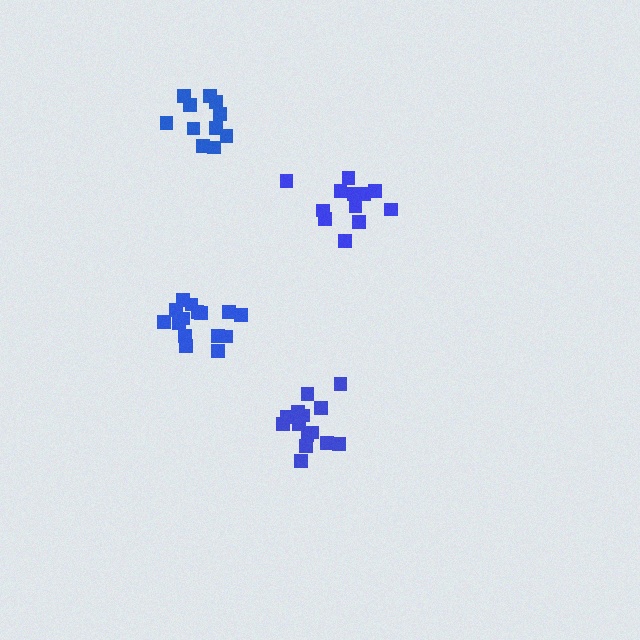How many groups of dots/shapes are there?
There are 4 groups.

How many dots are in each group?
Group 1: 12 dots, Group 2: 15 dots, Group 3: 11 dots, Group 4: 14 dots (52 total).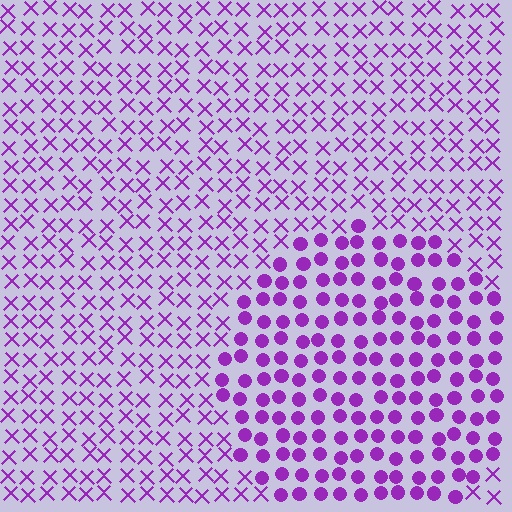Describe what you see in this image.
The image is filled with small purple elements arranged in a uniform grid. A circle-shaped region contains circles, while the surrounding area contains X marks. The boundary is defined purely by the change in element shape.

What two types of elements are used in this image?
The image uses circles inside the circle region and X marks outside it.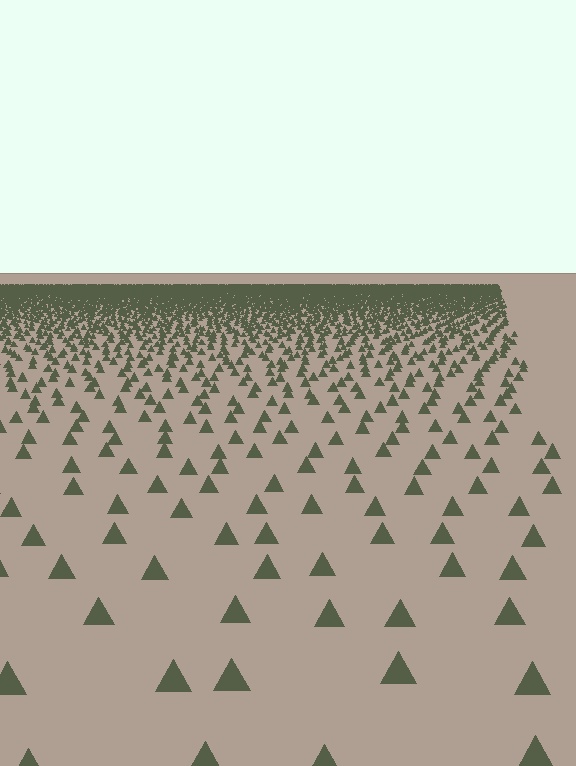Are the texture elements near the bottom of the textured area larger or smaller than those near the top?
Larger. Near the bottom, elements are closer to the viewer and appear at a bigger on-screen size.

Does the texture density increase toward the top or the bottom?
Density increases toward the top.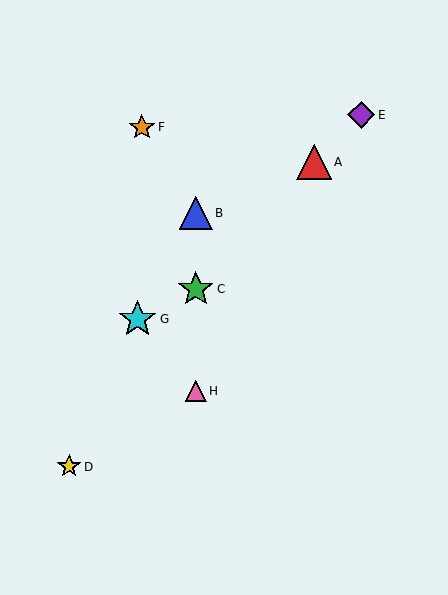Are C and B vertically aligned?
Yes, both are at x≈196.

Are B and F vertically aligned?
No, B is at x≈196 and F is at x≈142.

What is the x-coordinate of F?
Object F is at x≈142.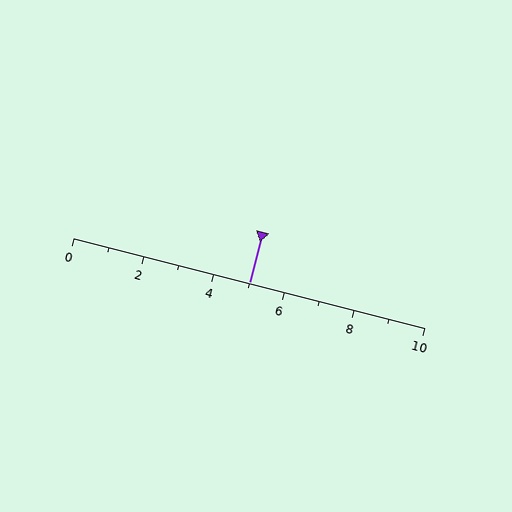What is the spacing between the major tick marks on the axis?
The major ticks are spaced 2 apart.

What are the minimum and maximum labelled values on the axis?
The axis runs from 0 to 10.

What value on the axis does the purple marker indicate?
The marker indicates approximately 5.